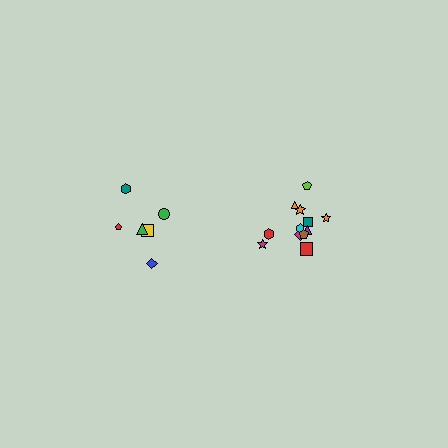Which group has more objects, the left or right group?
The right group.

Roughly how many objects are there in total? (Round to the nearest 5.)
Roughly 20 objects in total.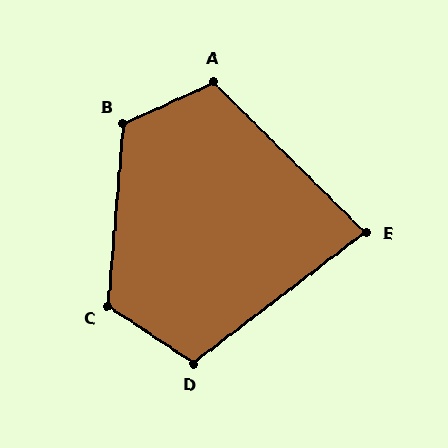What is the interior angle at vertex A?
Approximately 111 degrees (obtuse).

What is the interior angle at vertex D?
Approximately 109 degrees (obtuse).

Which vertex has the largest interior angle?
B, at approximately 119 degrees.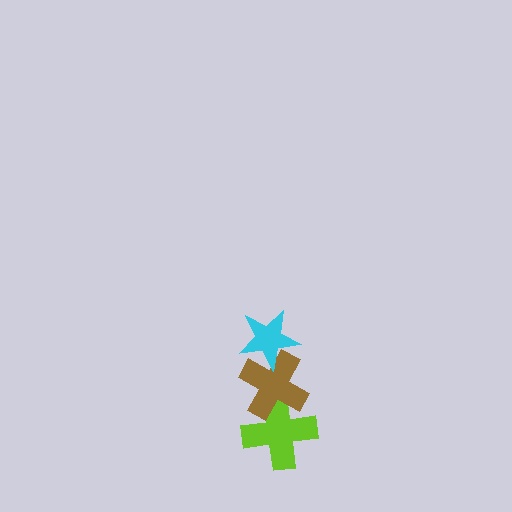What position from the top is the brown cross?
The brown cross is 2nd from the top.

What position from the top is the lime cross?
The lime cross is 3rd from the top.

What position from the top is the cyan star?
The cyan star is 1st from the top.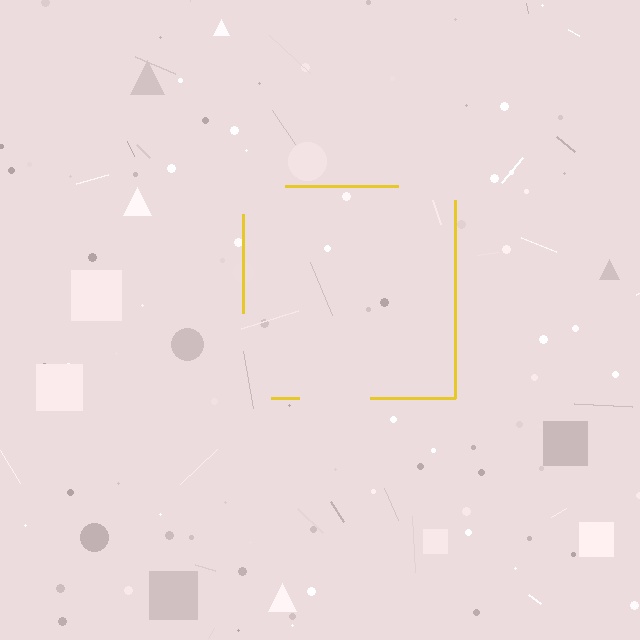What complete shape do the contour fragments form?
The contour fragments form a square.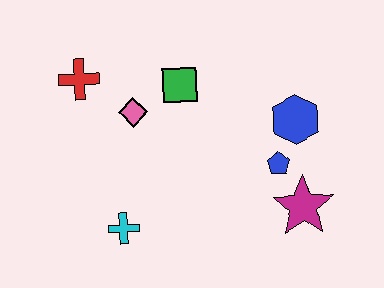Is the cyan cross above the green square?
No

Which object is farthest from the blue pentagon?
The red cross is farthest from the blue pentagon.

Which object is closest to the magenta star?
The blue pentagon is closest to the magenta star.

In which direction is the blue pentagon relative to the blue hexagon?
The blue pentagon is below the blue hexagon.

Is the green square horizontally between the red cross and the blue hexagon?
Yes